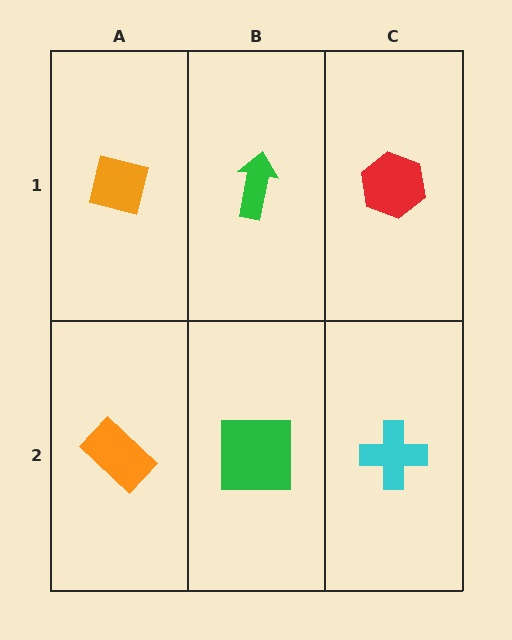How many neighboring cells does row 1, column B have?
3.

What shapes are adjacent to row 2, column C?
A red hexagon (row 1, column C), a green square (row 2, column B).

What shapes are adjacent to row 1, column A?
An orange rectangle (row 2, column A), a green arrow (row 1, column B).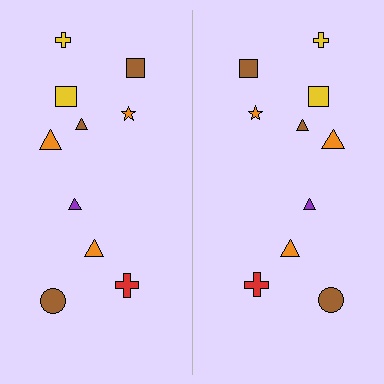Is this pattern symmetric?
Yes, this pattern has bilateral (reflection) symmetry.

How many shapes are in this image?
There are 20 shapes in this image.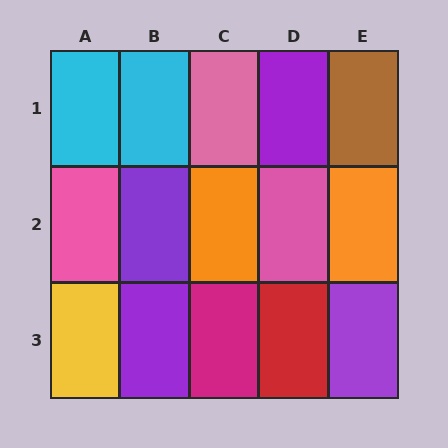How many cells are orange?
2 cells are orange.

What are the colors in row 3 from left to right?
Yellow, purple, magenta, red, purple.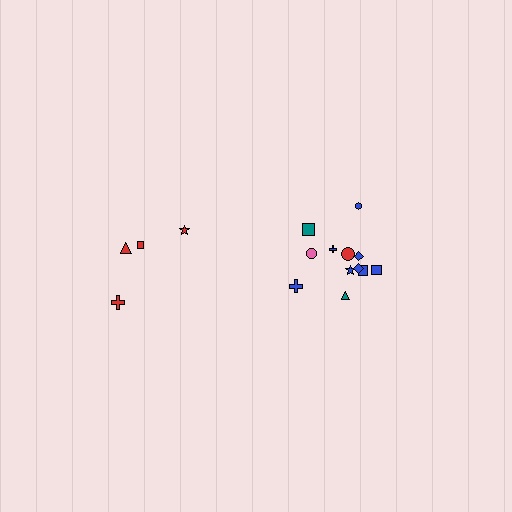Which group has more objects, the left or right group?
The right group.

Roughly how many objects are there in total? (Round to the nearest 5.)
Roughly 15 objects in total.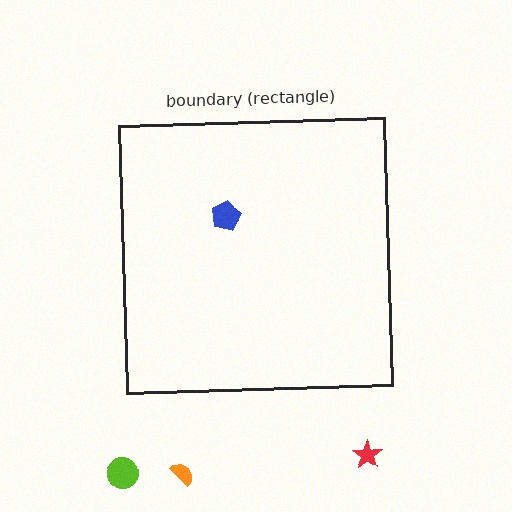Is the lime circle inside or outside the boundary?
Outside.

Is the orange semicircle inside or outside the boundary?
Outside.